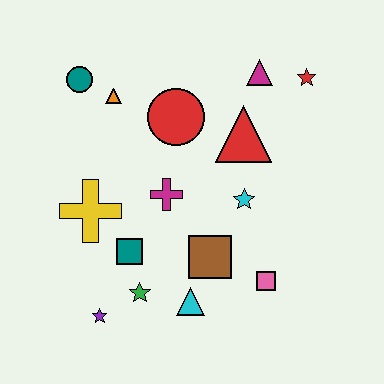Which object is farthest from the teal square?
The red star is farthest from the teal square.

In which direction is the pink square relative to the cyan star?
The pink square is below the cyan star.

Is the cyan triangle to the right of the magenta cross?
Yes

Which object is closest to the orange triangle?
The teal circle is closest to the orange triangle.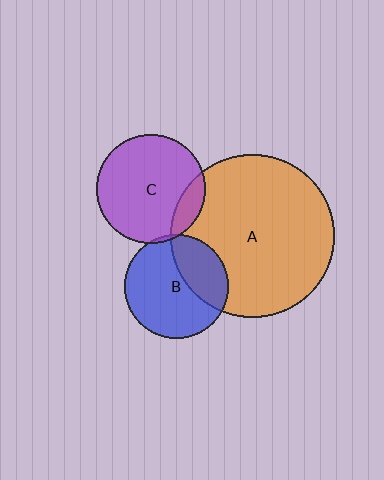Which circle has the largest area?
Circle A (orange).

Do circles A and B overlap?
Yes.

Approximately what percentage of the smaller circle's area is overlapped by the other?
Approximately 35%.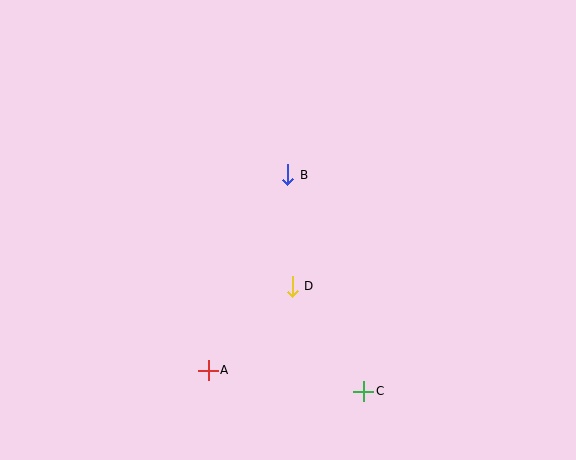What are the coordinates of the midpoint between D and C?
The midpoint between D and C is at (328, 339).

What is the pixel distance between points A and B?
The distance between A and B is 211 pixels.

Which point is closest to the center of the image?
Point B at (288, 175) is closest to the center.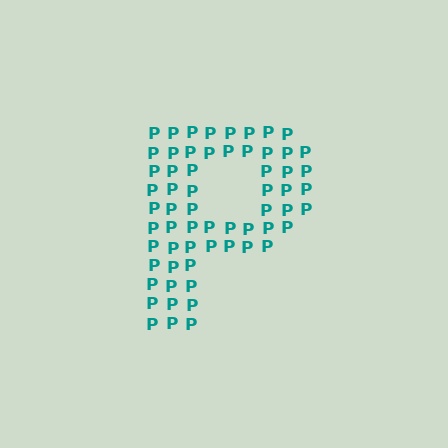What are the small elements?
The small elements are letter P's.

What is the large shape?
The large shape is the letter P.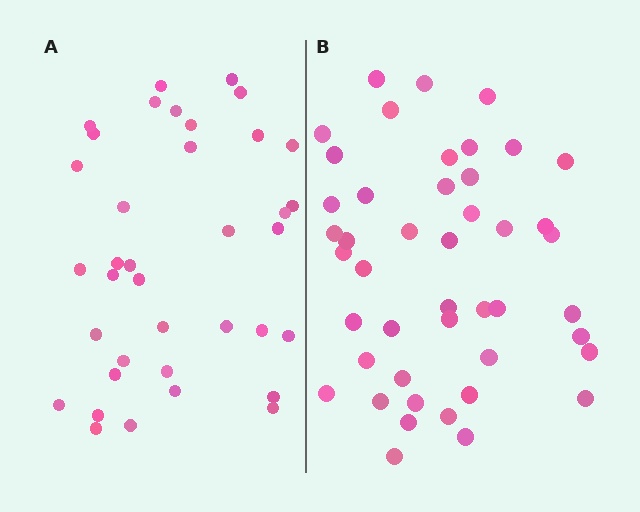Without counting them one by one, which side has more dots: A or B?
Region B (the right region) has more dots.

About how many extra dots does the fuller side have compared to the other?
Region B has roughly 8 or so more dots than region A.